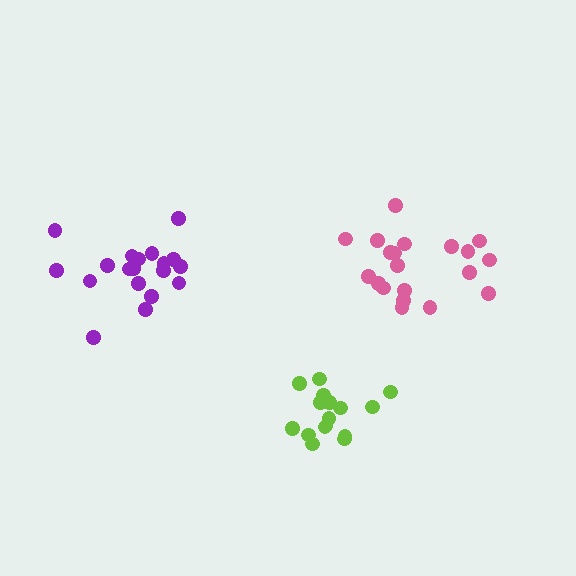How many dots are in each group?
Group 1: 20 dots, Group 2: 16 dots, Group 3: 20 dots (56 total).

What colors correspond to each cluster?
The clusters are colored: purple, lime, pink.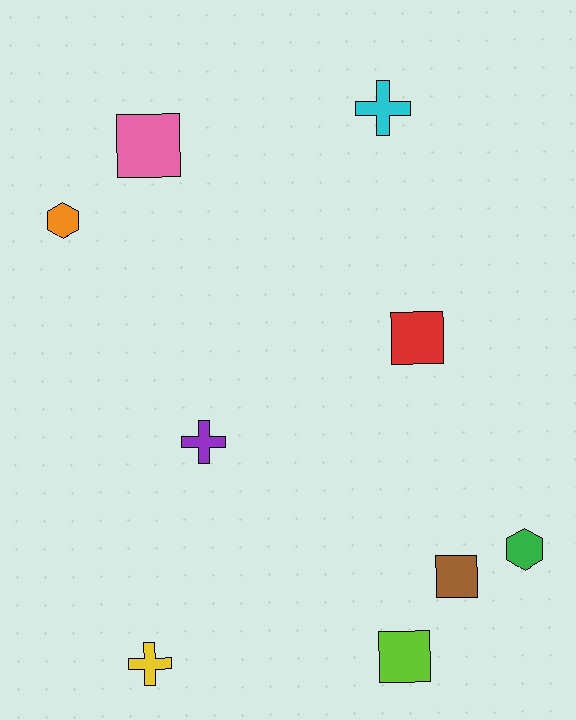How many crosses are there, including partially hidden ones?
There are 3 crosses.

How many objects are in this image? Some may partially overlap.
There are 9 objects.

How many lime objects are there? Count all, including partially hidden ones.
There is 1 lime object.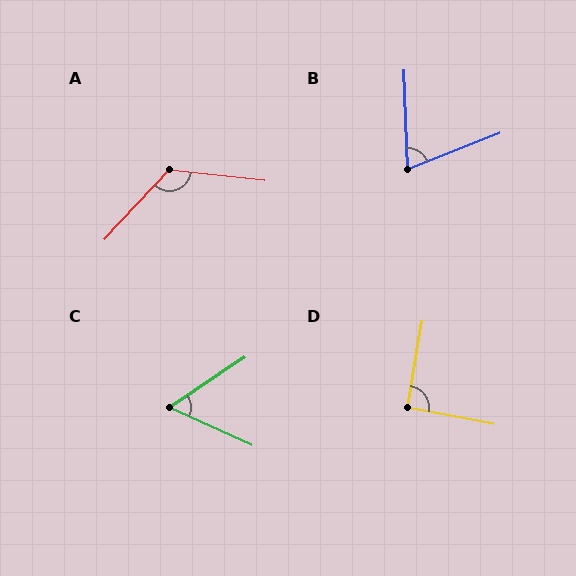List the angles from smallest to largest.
C (58°), B (70°), D (91°), A (127°).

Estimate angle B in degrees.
Approximately 70 degrees.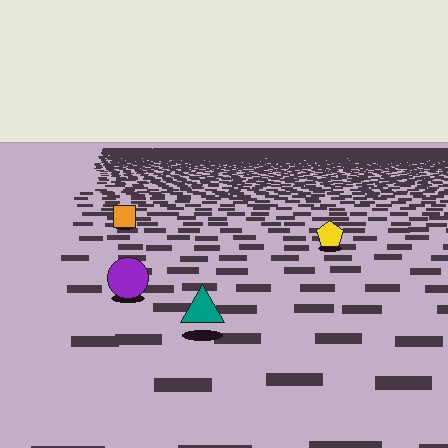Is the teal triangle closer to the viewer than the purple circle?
Yes. The teal triangle is closer — you can tell from the texture gradient: the ground texture is coarser near it.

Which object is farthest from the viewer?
The orange square is farthest from the viewer. It appears smaller and the ground texture around it is denser.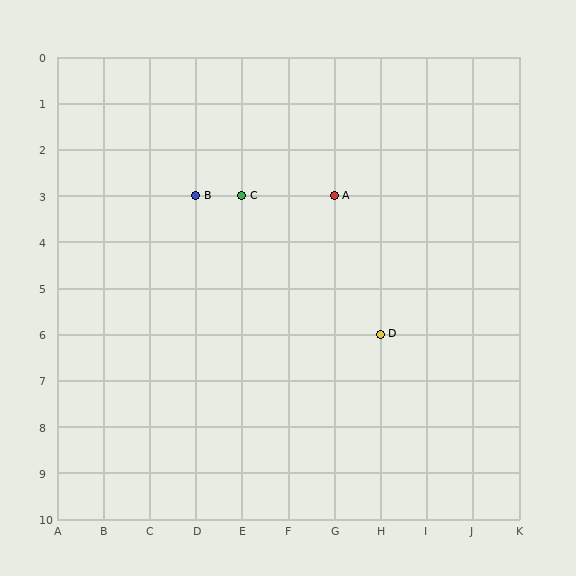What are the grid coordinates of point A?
Point A is at grid coordinates (G, 3).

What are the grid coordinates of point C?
Point C is at grid coordinates (E, 3).